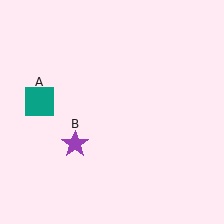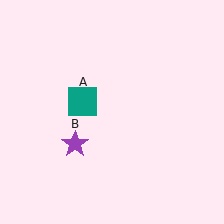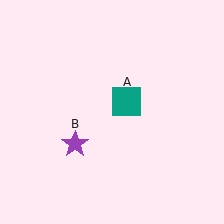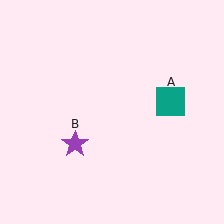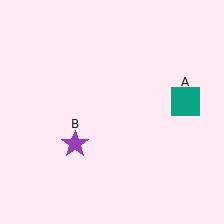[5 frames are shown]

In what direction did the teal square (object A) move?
The teal square (object A) moved right.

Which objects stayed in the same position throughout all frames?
Purple star (object B) remained stationary.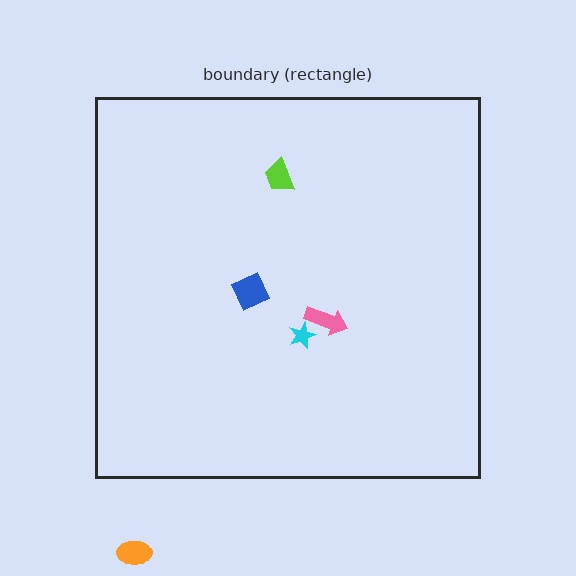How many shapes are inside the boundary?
4 inside, 1 outside.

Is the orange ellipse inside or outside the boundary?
Outside.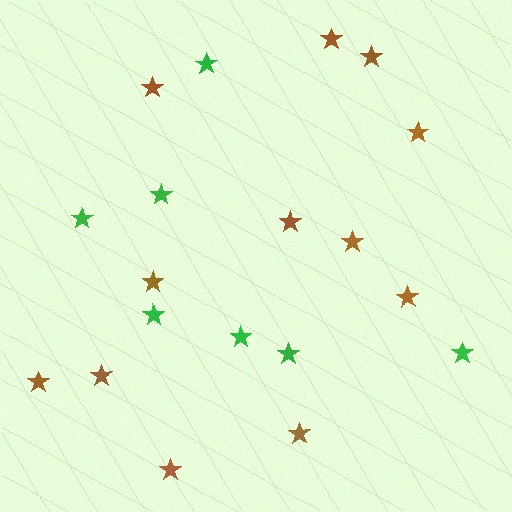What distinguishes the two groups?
There are 2 groups: one group of green stars (7) and one group of brown stars (12).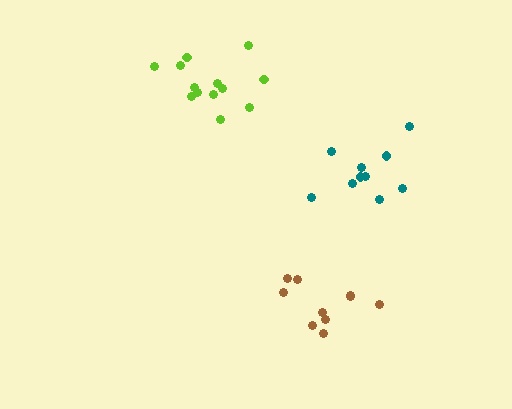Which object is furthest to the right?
The teal cluster is rightmost.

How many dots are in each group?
Group 1: 13 dots, Group 2: 10 dots, Group 3: 10 dots (33 total).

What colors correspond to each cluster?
The clusters are colored: lime, brown, teal.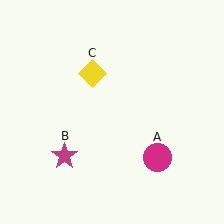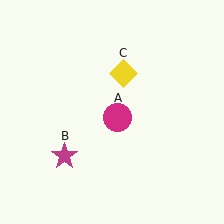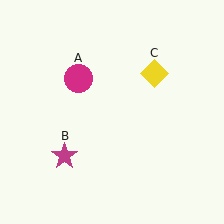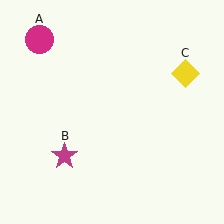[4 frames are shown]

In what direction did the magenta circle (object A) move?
The magenta circle (object A) moved up and to the left.